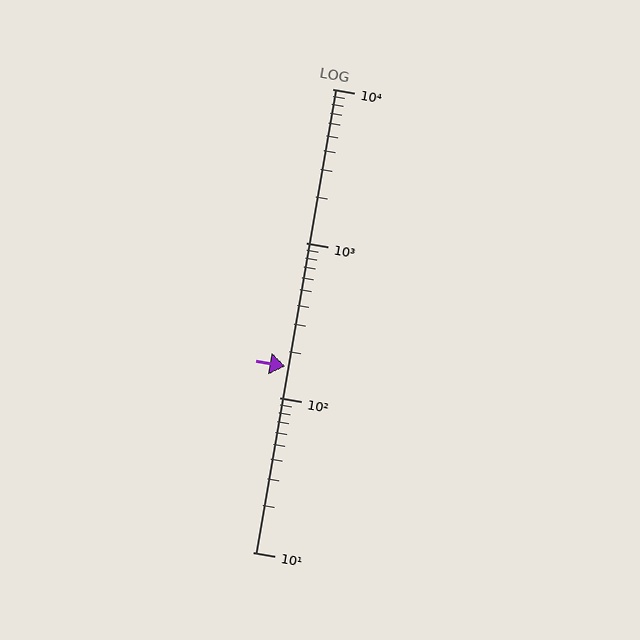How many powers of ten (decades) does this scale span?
The scale spans 3 decades, from 10 to 10000.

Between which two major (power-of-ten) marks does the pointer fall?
The pointer is between 100 and 1000.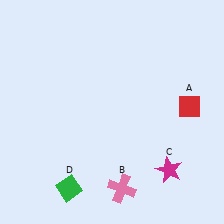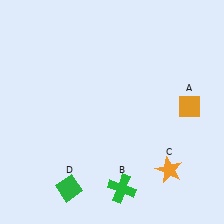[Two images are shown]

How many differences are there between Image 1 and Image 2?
There are 3 differences between the two images.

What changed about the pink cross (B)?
In Image 1, B is pink. In Image 2, it changed to green.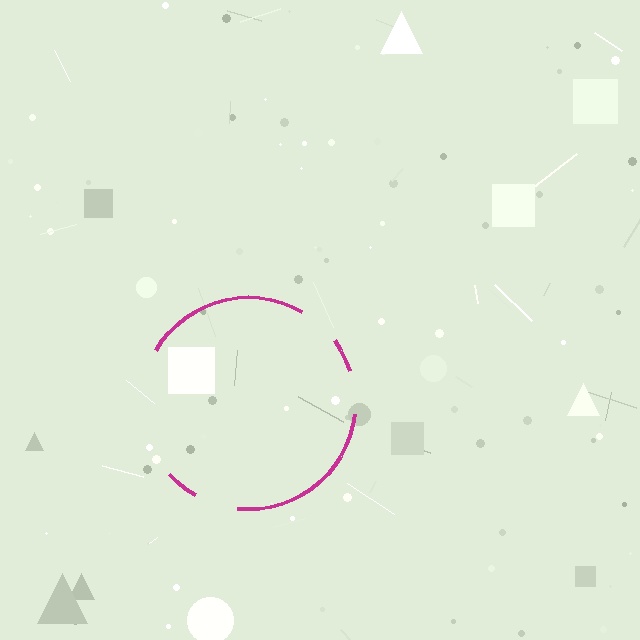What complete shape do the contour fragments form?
The contour fragments form a circle.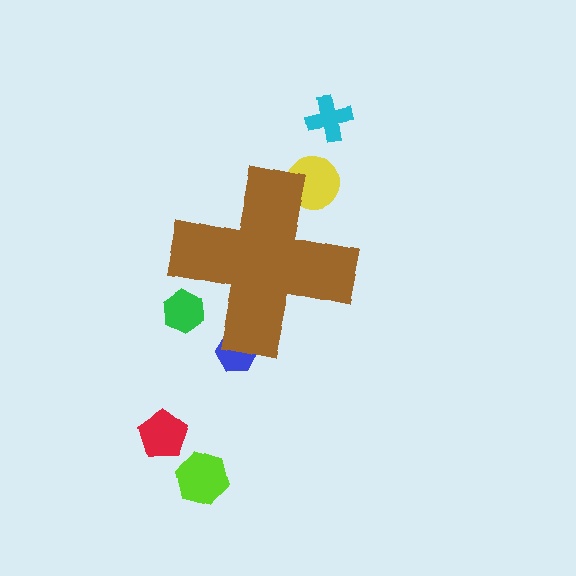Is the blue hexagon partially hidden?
Yes, the blue hexagon is partially hidden behind the brown cross.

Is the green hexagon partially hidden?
Yes, the green hexagon is partially hidden behind the brown cross.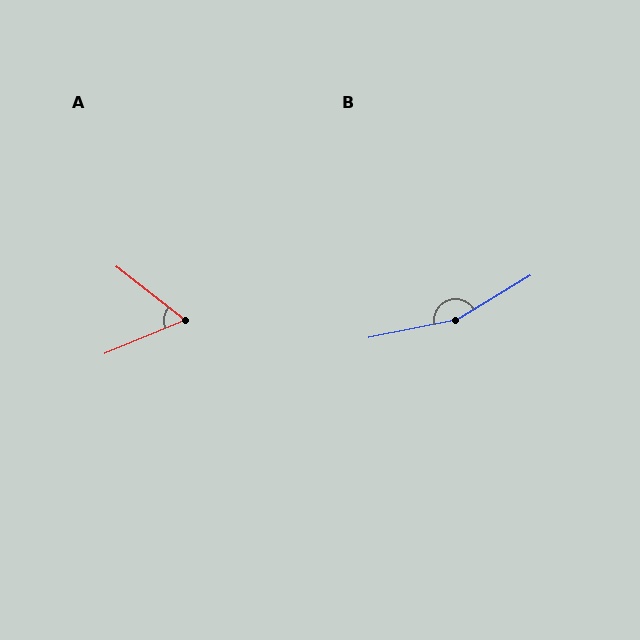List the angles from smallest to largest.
A (60°), B (160°).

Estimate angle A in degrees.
Approximately 60 degrees.